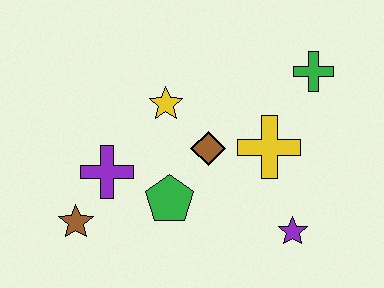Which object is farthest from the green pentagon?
The green cross is farthest from the green pentagon.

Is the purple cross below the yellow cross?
Yes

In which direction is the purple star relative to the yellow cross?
The purple star is below the yellow cross.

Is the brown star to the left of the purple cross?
Yes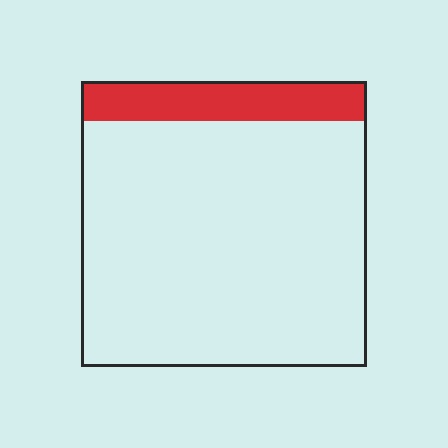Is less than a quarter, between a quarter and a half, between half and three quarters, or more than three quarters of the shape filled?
Less than a quarter.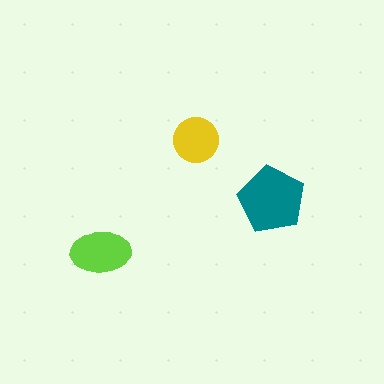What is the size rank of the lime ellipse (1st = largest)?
2nd.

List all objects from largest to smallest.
The teal pentagon, the lime ellipse, the yellow circle.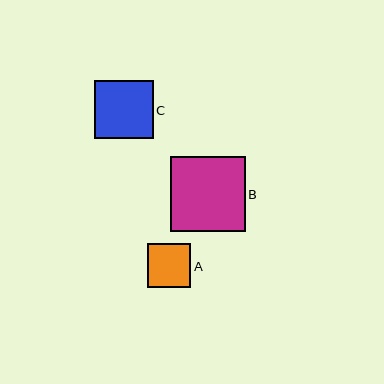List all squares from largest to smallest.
From largest to smallest: B, C, A.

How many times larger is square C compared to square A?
Square C is approximately 1.3 times the size of square A.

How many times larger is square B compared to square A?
Square B is approximately 1.7 times the size of square A.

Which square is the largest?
Square B is the largest with a size of approximately 75 pixels.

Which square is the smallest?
Square A is the smallest with a size of approximately 44 pixels.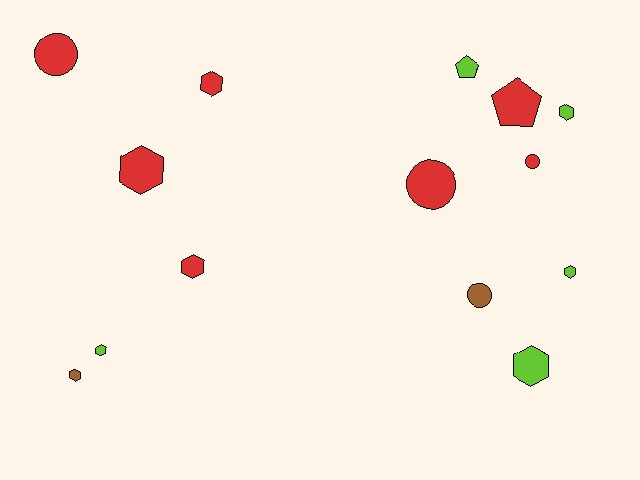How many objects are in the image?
There are 14 objects.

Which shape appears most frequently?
Hexagon, with 8 objects.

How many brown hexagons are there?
There is 1 brown hexagon.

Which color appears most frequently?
Red, with 7 objects.